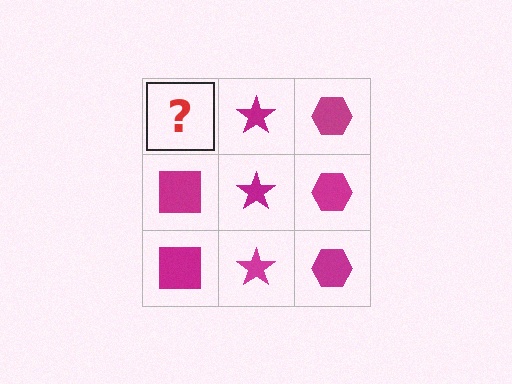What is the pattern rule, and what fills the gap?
The rule is that each column has a consistent shape. The gap should be filled with a magenta square.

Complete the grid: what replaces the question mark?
The question mark should be replaced with a magenta square.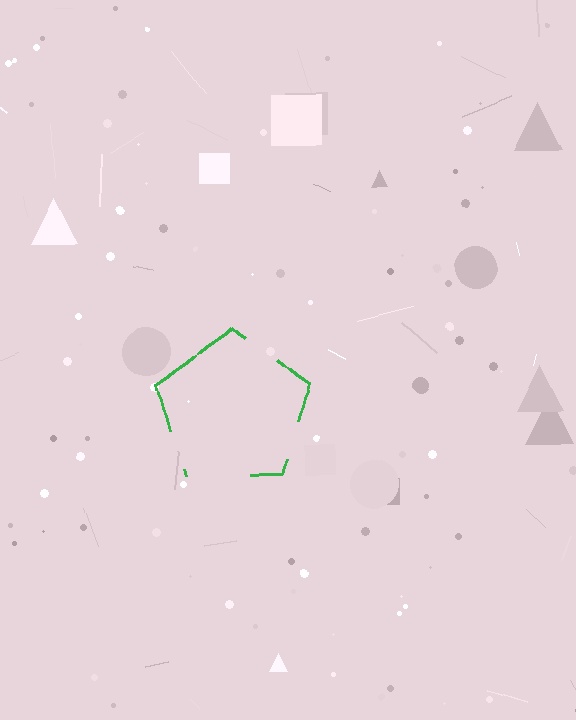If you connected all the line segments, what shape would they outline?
They would outline a pentagon.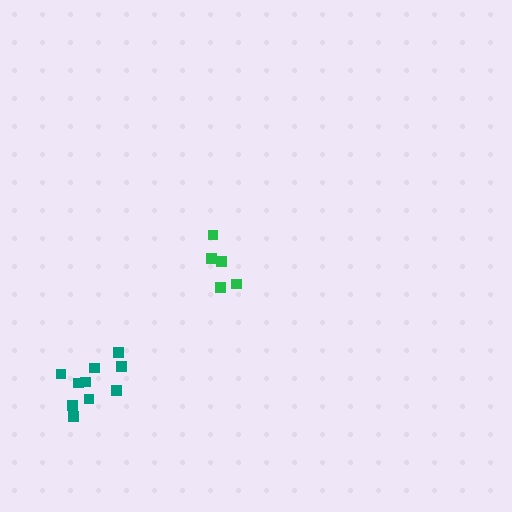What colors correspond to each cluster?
The clusters are colored: teal, green.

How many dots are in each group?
Group 1: 10 dots, Group 2: 5 dots (15 total).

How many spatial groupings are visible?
There are 2 spatial groupings.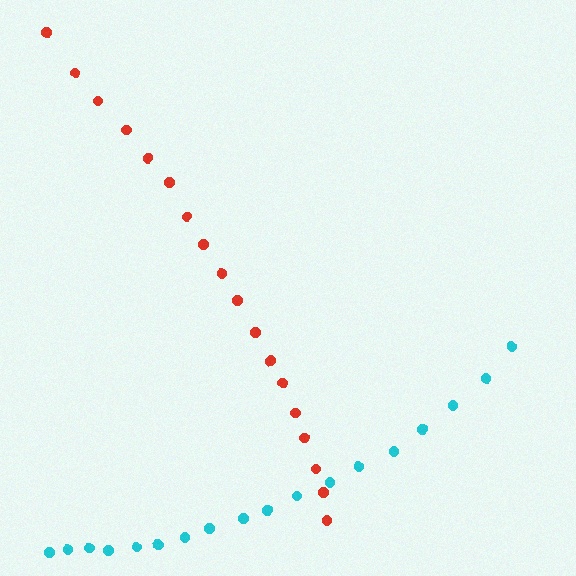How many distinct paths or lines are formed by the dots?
There are 2 distinct paths.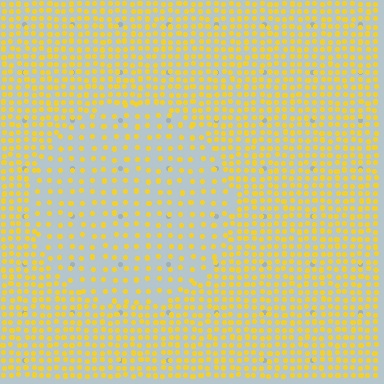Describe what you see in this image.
The image contains small yellow elements arranged at two different densities. A circle-shaped region is visible where the elements are less densely packed than the surrounding area.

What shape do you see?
I see a circle.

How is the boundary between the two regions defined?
The boundary is defined by a change in element density (approximately 2.1x ratio). All elements are the same color, size, and shape.